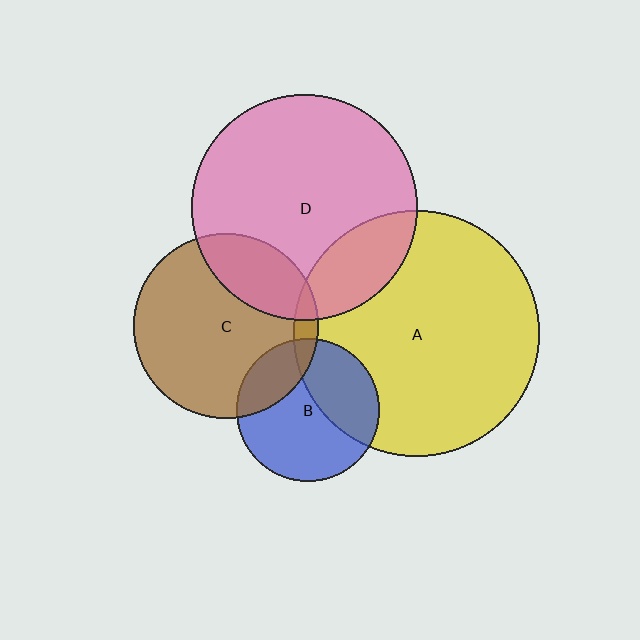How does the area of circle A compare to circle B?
Approximately 2.9 times.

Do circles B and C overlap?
Yes.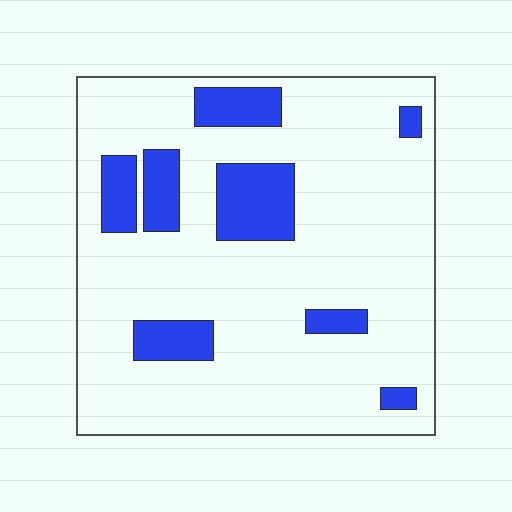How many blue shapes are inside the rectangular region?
8.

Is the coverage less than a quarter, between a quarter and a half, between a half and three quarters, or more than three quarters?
Less than a quarter.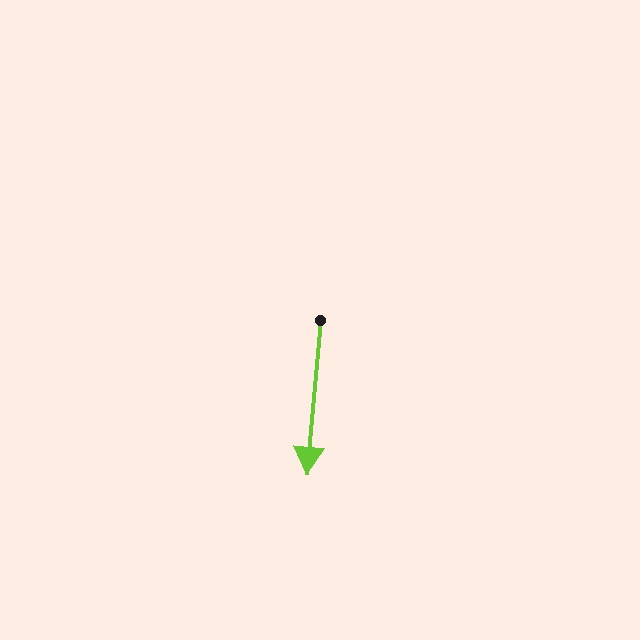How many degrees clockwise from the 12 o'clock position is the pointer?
Approximately 185 degrees.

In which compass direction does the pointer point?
South.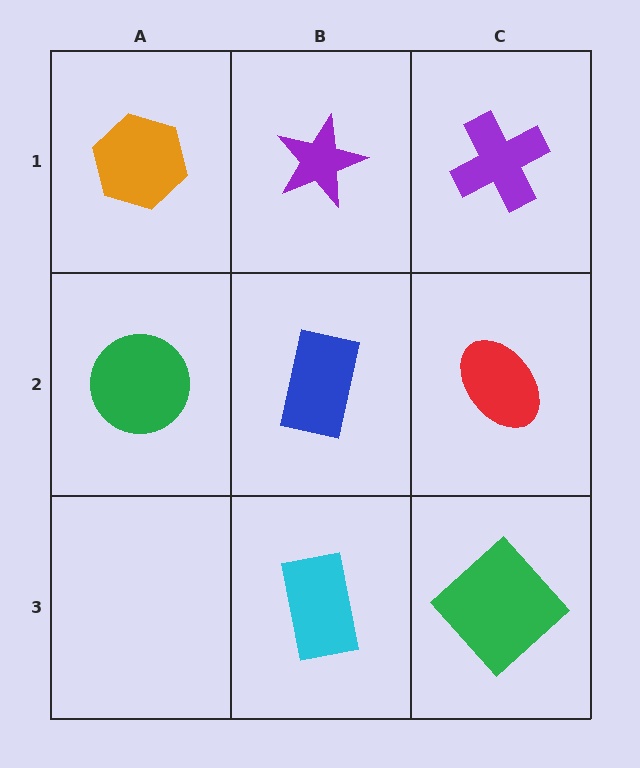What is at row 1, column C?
A purple cross.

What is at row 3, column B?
A cyan rectangle.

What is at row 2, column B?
A blue rectangle.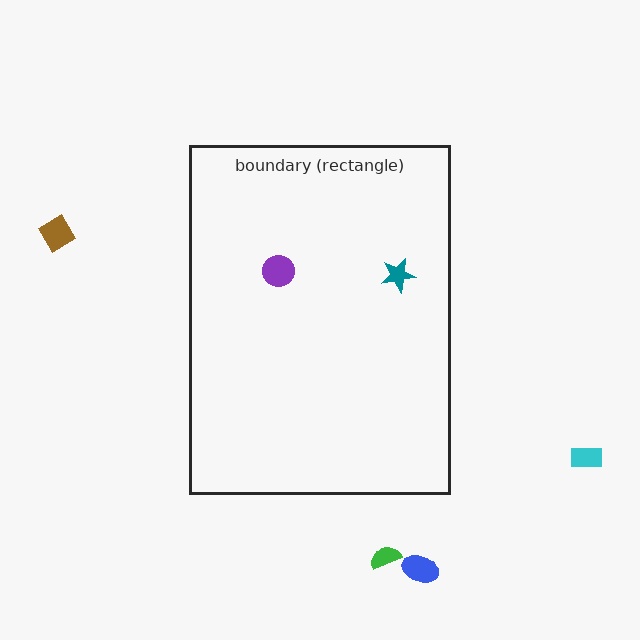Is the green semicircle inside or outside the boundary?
Outside.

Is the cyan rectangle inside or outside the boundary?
Outside.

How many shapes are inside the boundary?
2 inside, 4 outside.